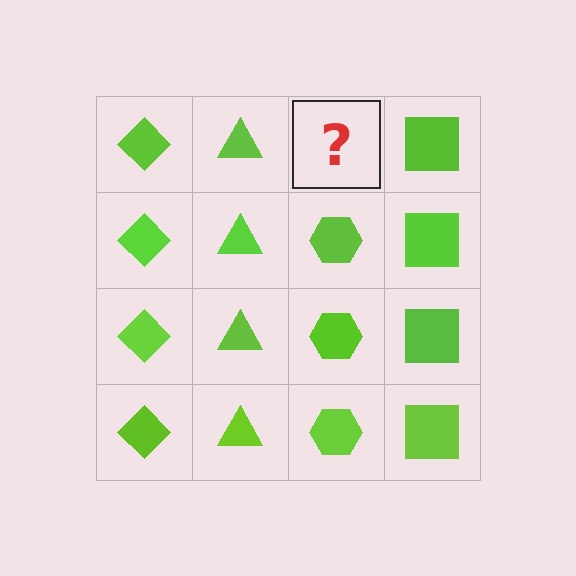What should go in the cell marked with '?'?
The missing cell should contain a lime hexagon.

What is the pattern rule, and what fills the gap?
The rule is that each column has a consistent shape. The gap should be filled with a lime hexagon.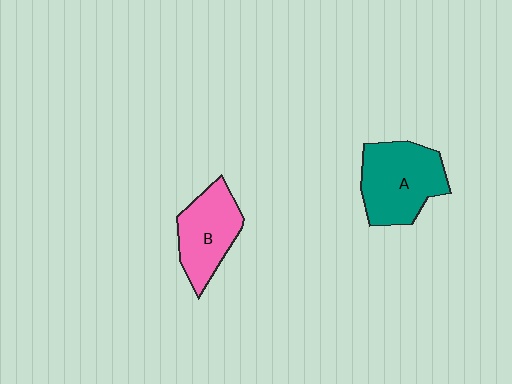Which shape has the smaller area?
Shape B (pink).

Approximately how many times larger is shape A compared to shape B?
Approximately 1.2 times.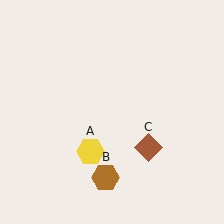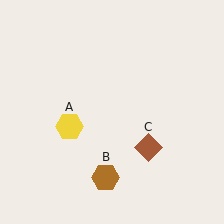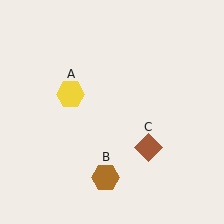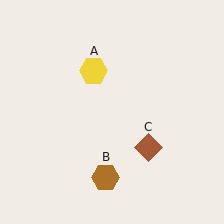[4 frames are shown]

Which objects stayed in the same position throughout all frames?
Brown hexagon (object B) and brown diamond (object C) remained stationary.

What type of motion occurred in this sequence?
The yellow hexagon (object A) rotated clockwise around the center of the scene.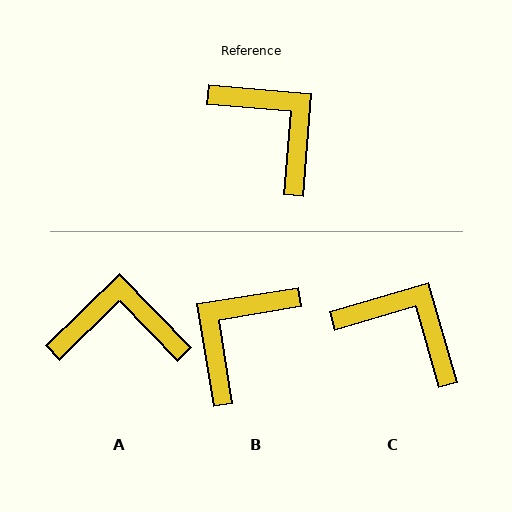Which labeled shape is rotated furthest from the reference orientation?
B, about 104 degrees away.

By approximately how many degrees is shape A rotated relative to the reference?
Approximately 49 degrees counter-clockwise.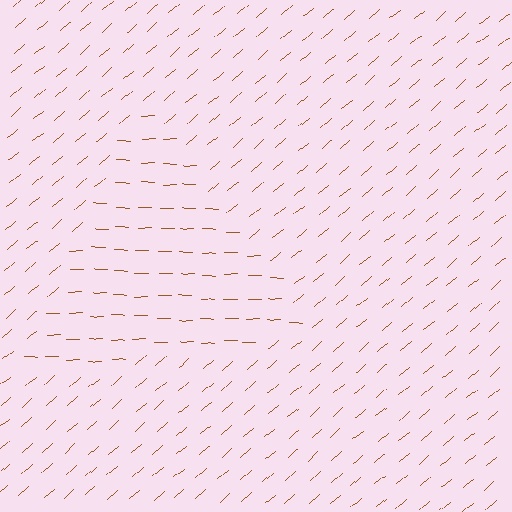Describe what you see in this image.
The image is filled with small brown line segments. A triangle region in the image has lines oriented differently from the surrounding lines, creating a visible texture boundary.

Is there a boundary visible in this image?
Yes, there is a texture boundary formed by a change in line orientation.